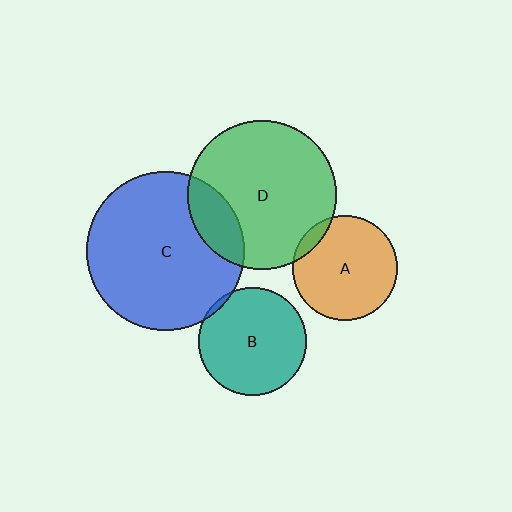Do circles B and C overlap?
Yes.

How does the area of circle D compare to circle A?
Approximately 2.0 times.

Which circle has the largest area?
Circle C (blue).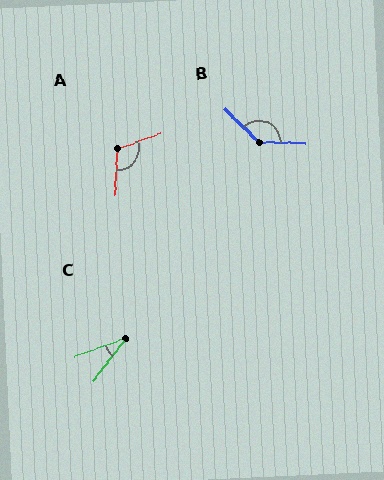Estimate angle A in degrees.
Approximately 112 degrees.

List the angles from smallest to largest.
C (33°), A (112°), B (137°).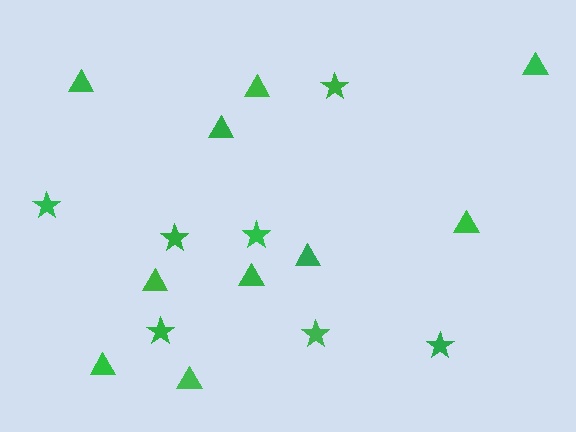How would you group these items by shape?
There are 2 groups: one group of stars (7) and one group of triangles (10).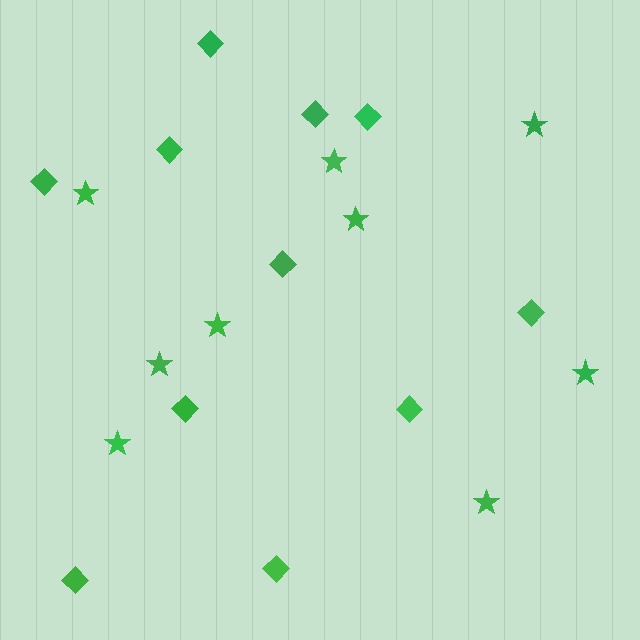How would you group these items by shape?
There are 2 groups: one group of stars (9) and one group of diamonds (11).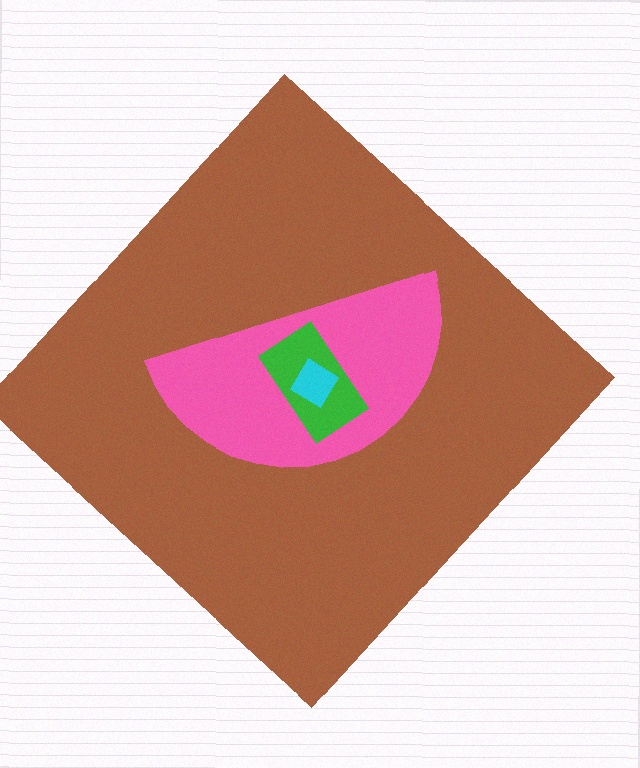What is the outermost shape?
The brown diamond.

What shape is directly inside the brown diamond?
The pink semicircle.